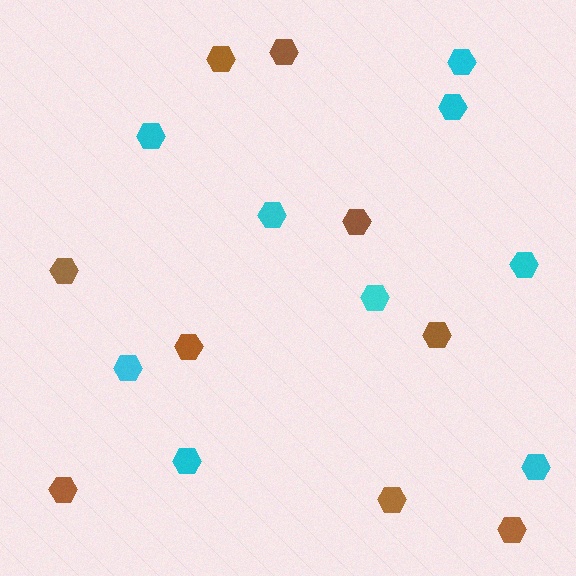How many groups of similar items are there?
There are 2 groups: one group of cyan hexagons (9) and one group of brown hexagons (9).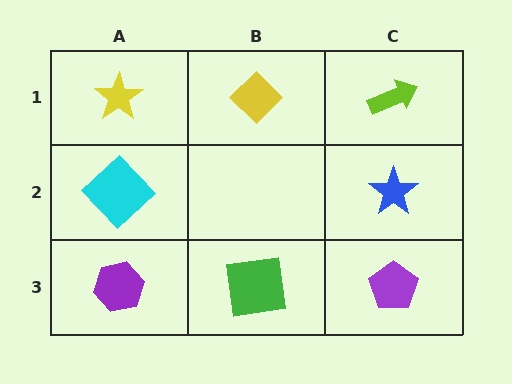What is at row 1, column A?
A yellow star.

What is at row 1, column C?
A lime arrow.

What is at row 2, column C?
A blue star.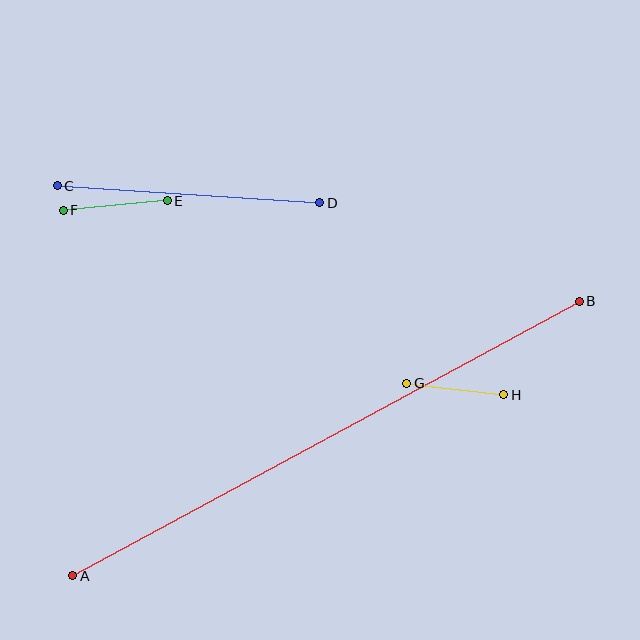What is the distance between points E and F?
The distance is approximately 104 pixels.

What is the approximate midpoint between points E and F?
The midpoint is at approximately (115, 205) pixels.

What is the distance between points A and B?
The distance is approximately 576 pixels.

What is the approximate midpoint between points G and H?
The midpoint is at approximately (455, 389) pixels.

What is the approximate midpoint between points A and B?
The midpoint is at approximately (326, 439) pixels.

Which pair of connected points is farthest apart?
Points A and B are farthest apart.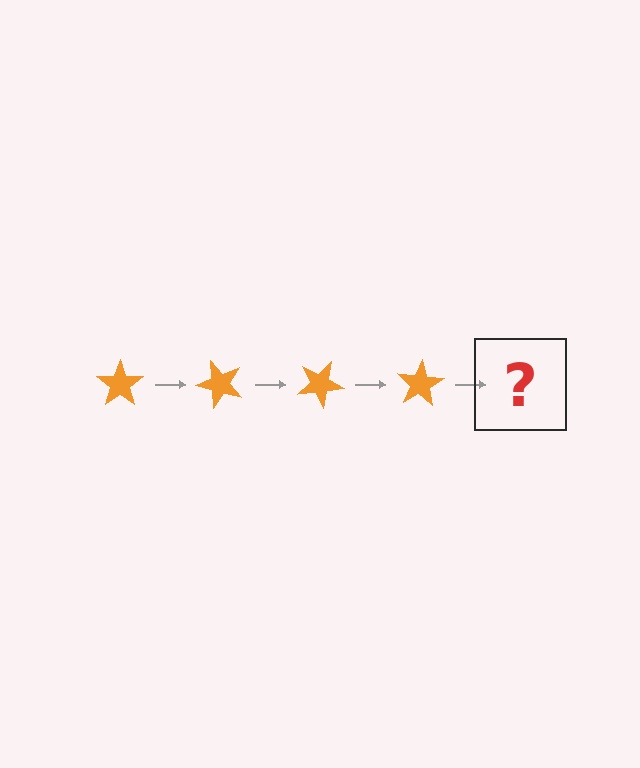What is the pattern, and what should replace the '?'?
The pattern is that the star rotates 50 degrees each step. The '?' should be an orange star rotated 200 degrees.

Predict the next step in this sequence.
The next step is an orange star rotated 200 degrees.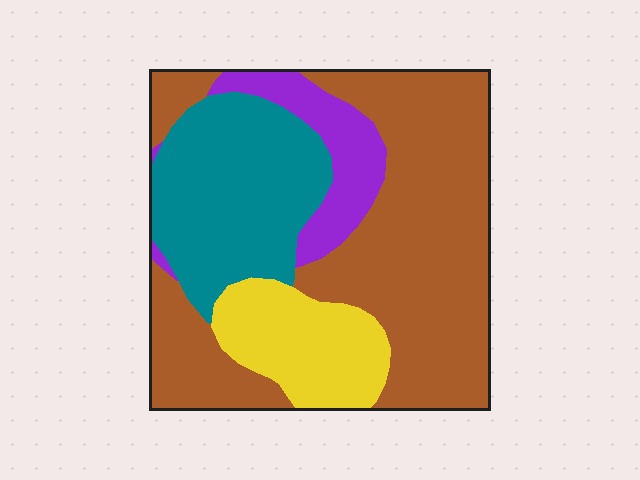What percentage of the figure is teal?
Teal covers 24% of the figure.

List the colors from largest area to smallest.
From largest to smallest: brown, teal, yellow, purple.